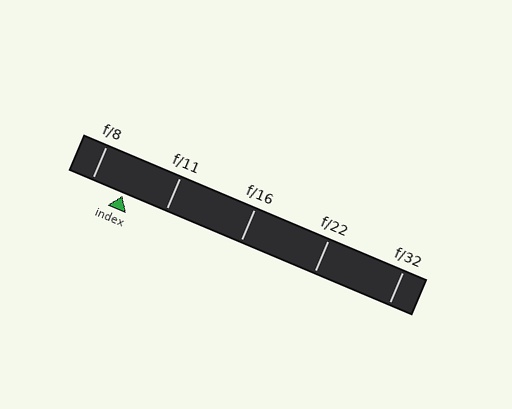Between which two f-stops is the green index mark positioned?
The index mark is between f/8 and f/11.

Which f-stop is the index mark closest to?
The index mark is closest to f/8.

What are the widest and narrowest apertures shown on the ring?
The widest aperture shown is f/8 and the narrowest is f/32.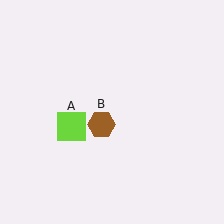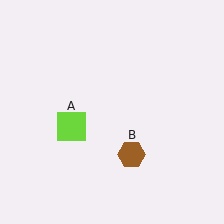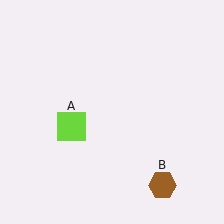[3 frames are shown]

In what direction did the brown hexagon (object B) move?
The brown hexagon (object B) moved down and to the right.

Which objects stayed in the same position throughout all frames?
Lime square (object A) remained stationary.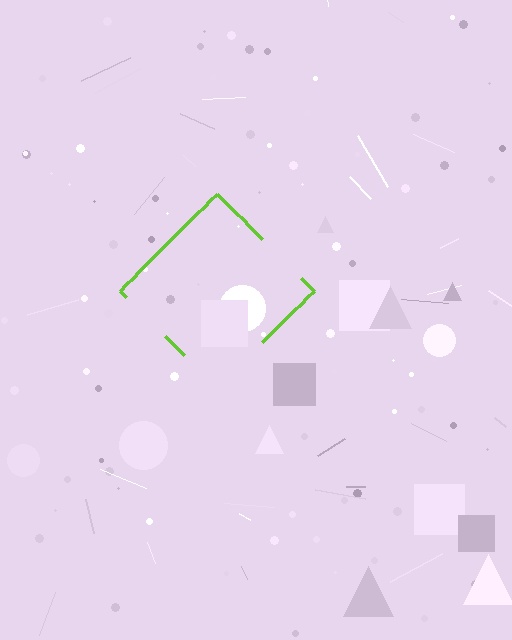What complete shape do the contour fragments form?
The contour fragments form a diamond.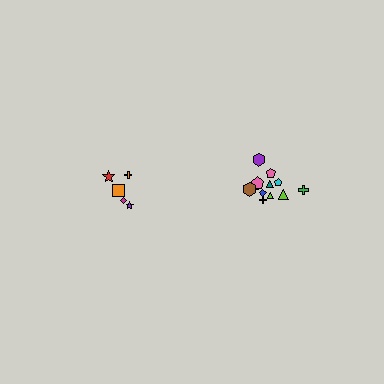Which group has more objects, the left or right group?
The right group.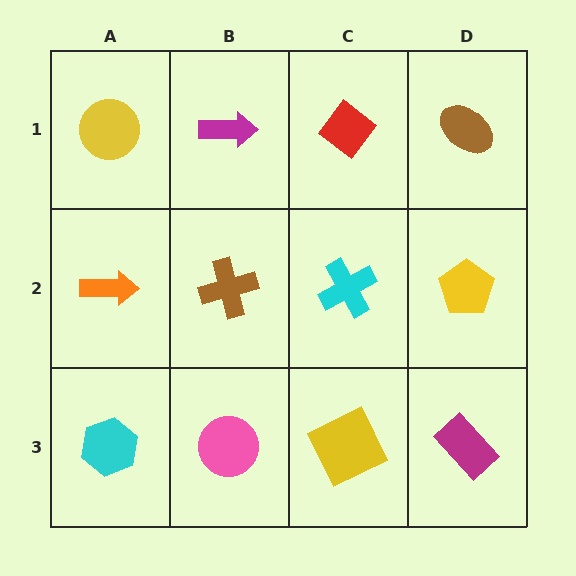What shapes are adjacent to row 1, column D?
A yellow pentagon (row 2, column D), a red diamond (row 1, column C).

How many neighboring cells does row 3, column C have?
3.